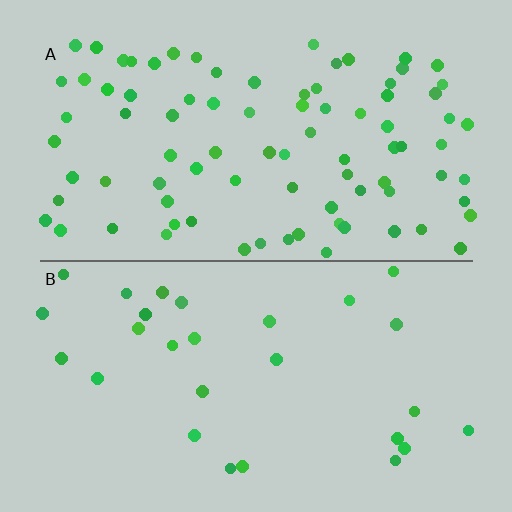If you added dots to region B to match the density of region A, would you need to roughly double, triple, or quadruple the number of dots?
Approximately triple.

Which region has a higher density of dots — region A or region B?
A (the top).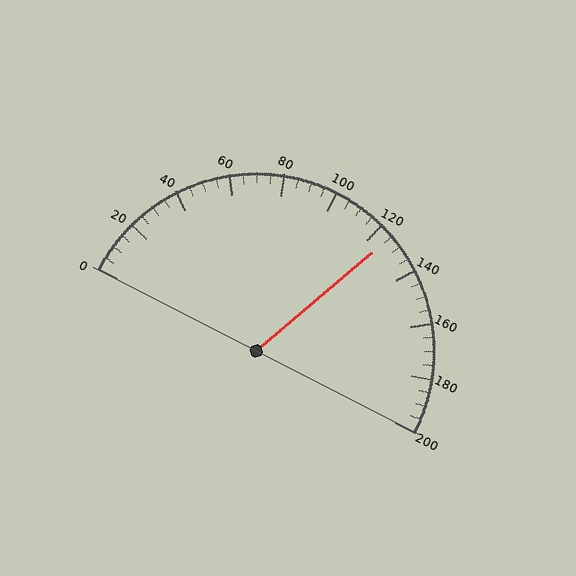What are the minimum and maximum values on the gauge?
The gauge ranges from 0 to 200.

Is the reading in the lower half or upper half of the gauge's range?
The reading is in the upper half of the range (0 to 200).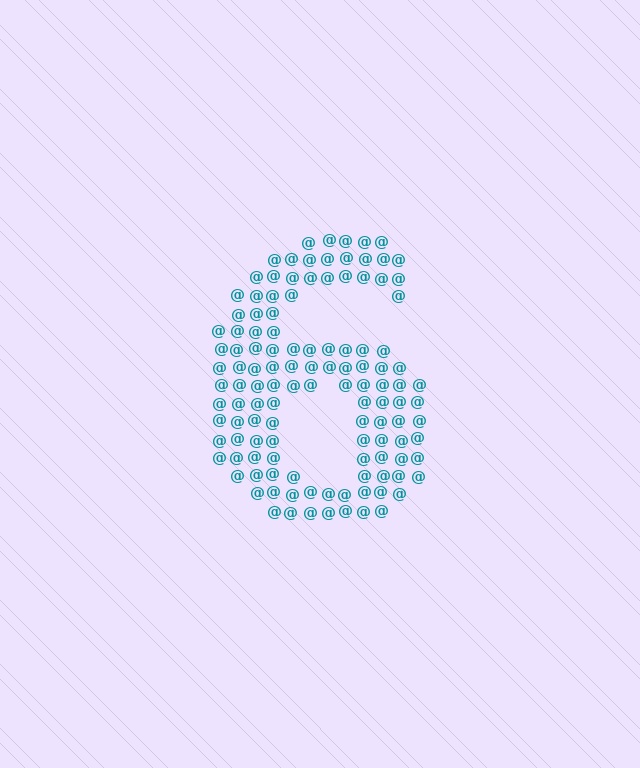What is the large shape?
The large shape is the digit 6.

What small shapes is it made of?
It is made of small at signs.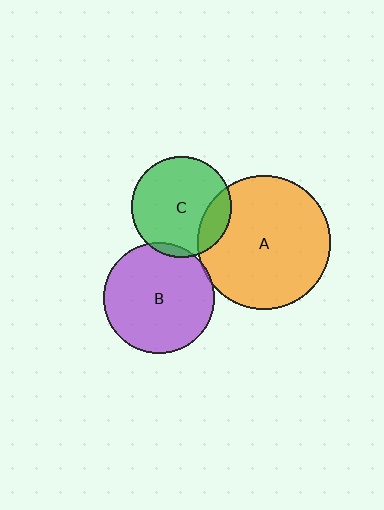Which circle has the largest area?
Circle A (orange).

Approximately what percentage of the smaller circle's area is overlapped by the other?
Approximately 5%.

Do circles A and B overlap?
Yes.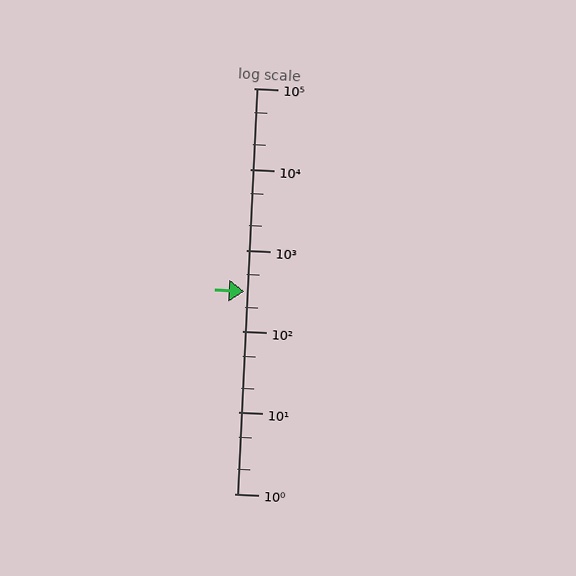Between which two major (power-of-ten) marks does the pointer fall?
The pointer is between 100 and 1000.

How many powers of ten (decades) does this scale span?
The scale spans 5 decades, from 1 to 100000.